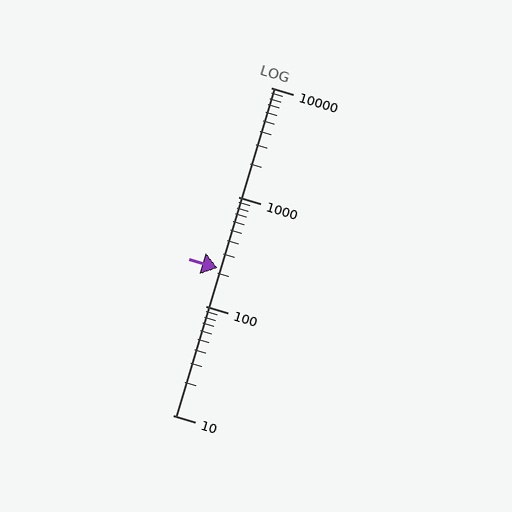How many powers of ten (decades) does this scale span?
The scale spans 3 decades, from 10 to 10000.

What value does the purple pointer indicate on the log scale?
The pointer indicates approximately 220.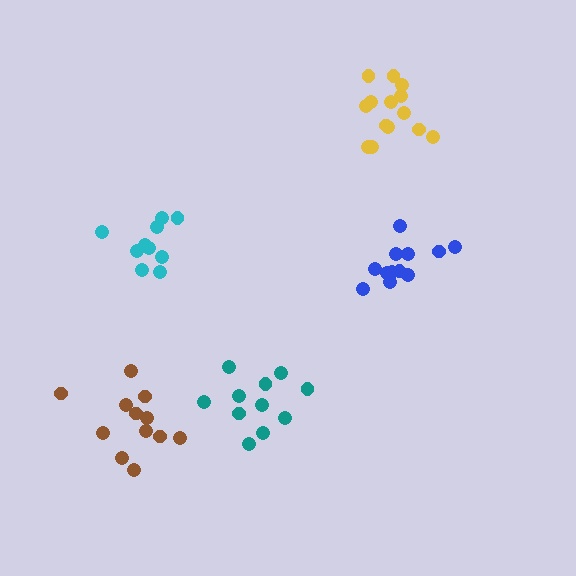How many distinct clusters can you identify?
There are 5 distinct clusters.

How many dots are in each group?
Group 1: 10 dots, Group 2: 12 dots, Group 3: 12 dots, Group 4: 12 dots, Group 5: 14 dots (60 total).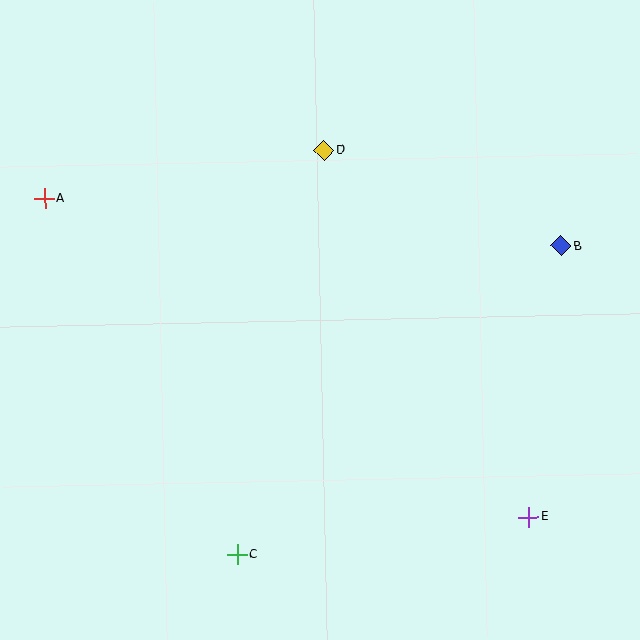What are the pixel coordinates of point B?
Point B is at (561, 245).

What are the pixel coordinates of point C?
Point C is at (237, 554).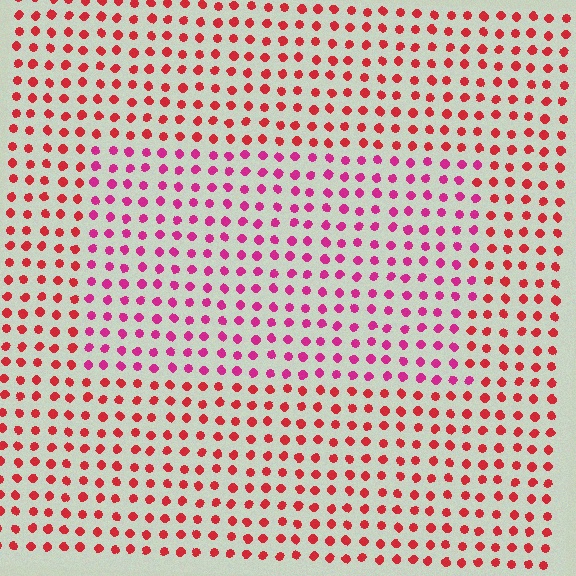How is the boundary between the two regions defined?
The boundary is defined purely by a slight shift in hue (about 32 degrees). Spacing, size, and orientation are identical on both sides.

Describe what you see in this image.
The image is filled with small red elements in a uniform arrangement. A rectangle-shaped region is visible where the elements are tinted to a slightly different hue, forming a subtle color boundary.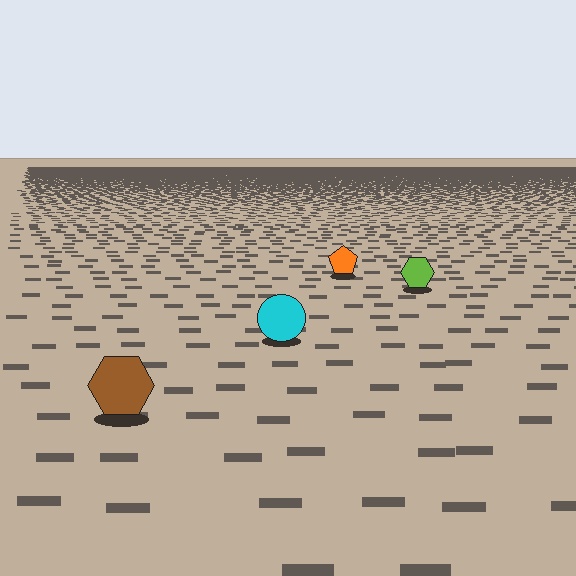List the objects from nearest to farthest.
From nearest to farthest: the brown hexagon, the cyan circle, the lime hexagon, the orange pentagon.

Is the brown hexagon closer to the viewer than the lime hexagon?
Yes. The brown hexagon is closer — you can tell from the texture gradient: the ground texture is coarser near it.